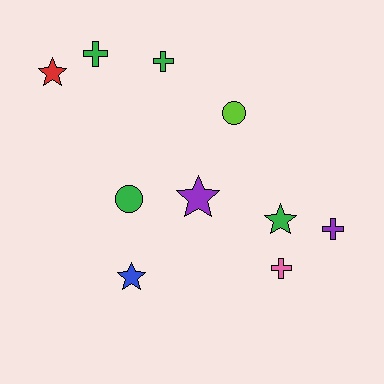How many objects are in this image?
There are 10 objects.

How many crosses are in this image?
There are 4 crosses.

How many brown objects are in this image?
There are no brown objects.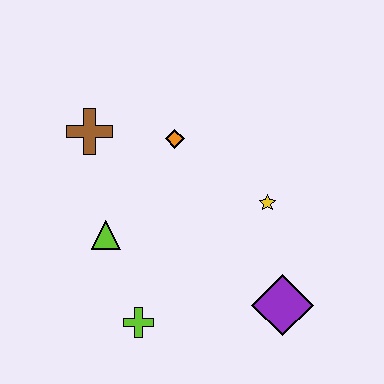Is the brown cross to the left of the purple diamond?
Yes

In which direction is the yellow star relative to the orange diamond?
The yellow star is to the right of the orange diamond.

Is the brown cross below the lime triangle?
No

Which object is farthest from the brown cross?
The purple diamond is farthest from the brown cross.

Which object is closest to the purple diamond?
The yellow star is closest to the purple diamond.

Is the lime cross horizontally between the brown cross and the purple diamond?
Yes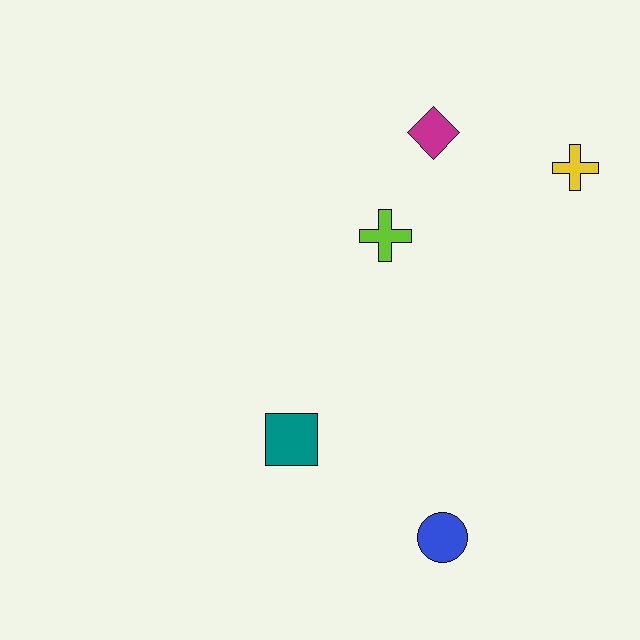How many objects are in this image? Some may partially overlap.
There are 5 objects.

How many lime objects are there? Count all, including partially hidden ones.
There is 1 lime object.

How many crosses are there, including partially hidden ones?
There are 2 crosses.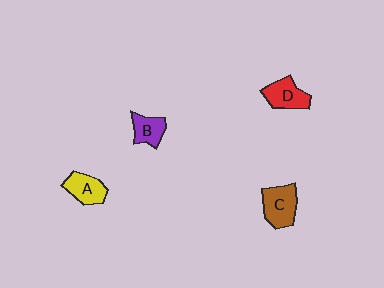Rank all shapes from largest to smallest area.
From largest to smallest: C (brown), D (red), A (yellow), B (purple).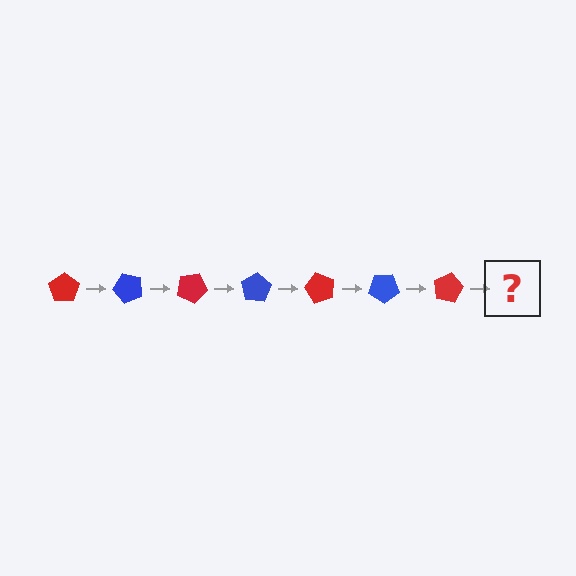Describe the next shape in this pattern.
It should be a blue pentagon, rotated 350 degrees from the start.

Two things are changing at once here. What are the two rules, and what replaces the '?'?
The two rules are that it rotates 50 degrees each step and the color cycles through red and blue. The '?' should be a blue pentagon, rotated 350 degrees from the start.